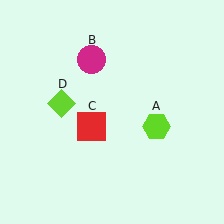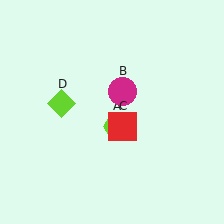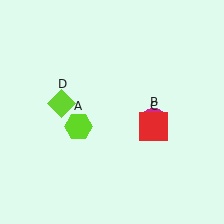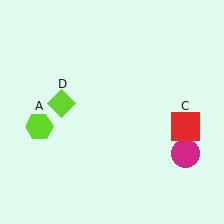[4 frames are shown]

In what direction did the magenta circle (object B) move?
The magenta circle (object B) moved down and to the right.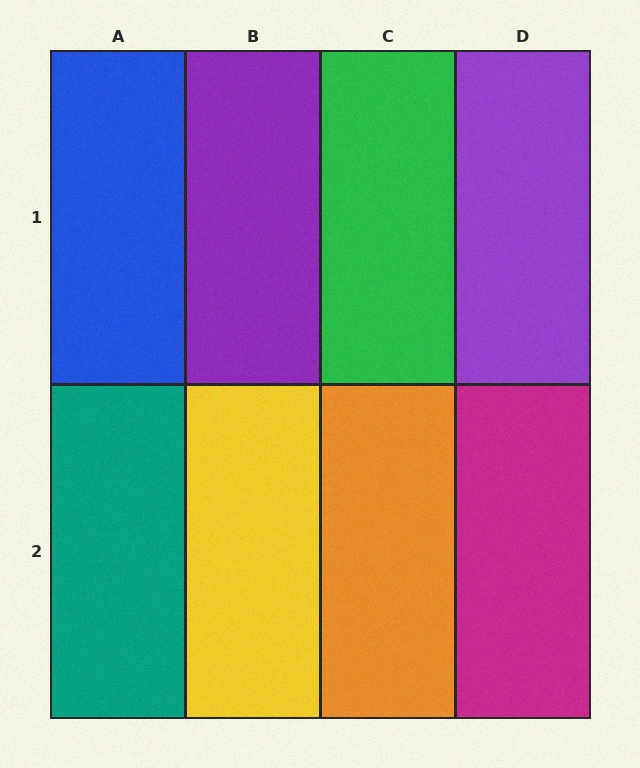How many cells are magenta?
1 cell is magenta.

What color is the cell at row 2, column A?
Teal.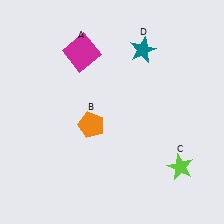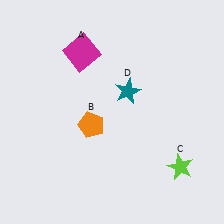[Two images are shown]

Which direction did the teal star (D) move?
The teal star (D) moved down.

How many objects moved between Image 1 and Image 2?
1 object moved between the two images.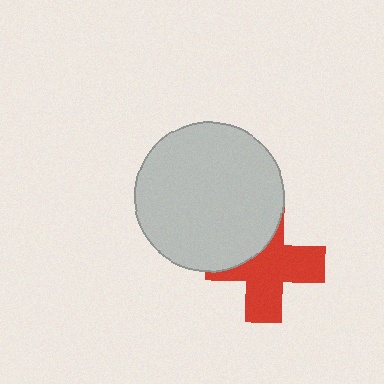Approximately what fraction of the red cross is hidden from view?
Roughly 34% of the red cross is hidden behind the light gray circle.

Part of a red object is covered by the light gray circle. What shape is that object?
It is a cross.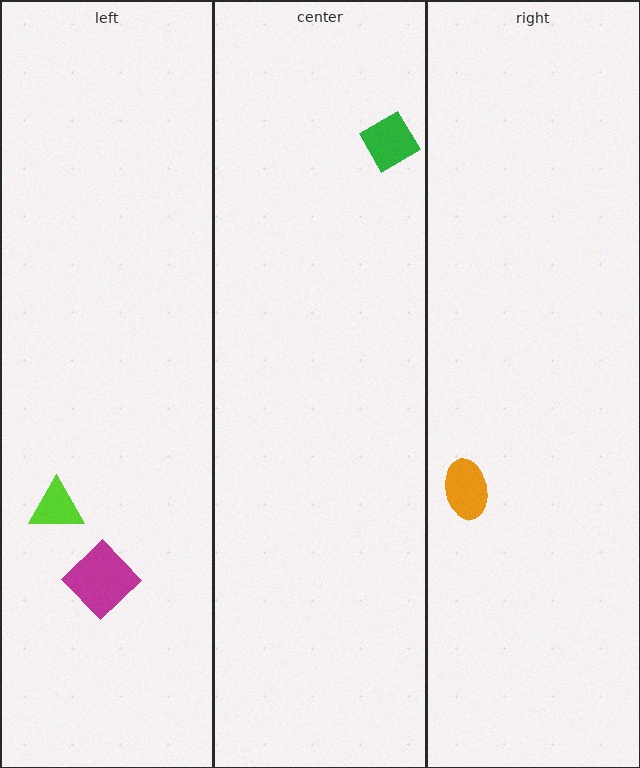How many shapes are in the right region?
1.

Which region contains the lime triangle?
The left region.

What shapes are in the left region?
The magenta diamond, the lime triangle.